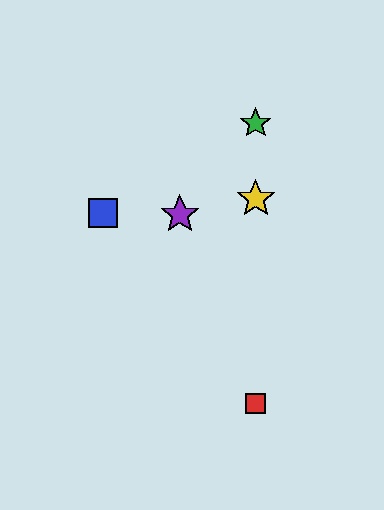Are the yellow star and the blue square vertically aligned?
No, the yellow star is at x≈256 and the blue square is at x≈103.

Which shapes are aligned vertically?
The red square, the green star, the yellow star are aligned vertically.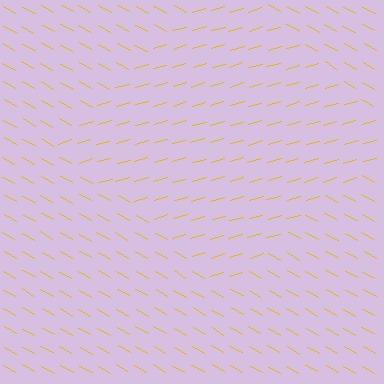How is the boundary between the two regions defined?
The boundary is defined purely by a change in line orientation (approximately 45 degrees difference). All lines are the same color and thickness.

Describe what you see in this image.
The image is filled with small yellow line segments. A diamond region in the image has lines oriented differently from the surrounding lines, creating a visible texture boundary.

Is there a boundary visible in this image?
Yes, there is a texture boundary formed by a change in line orientation.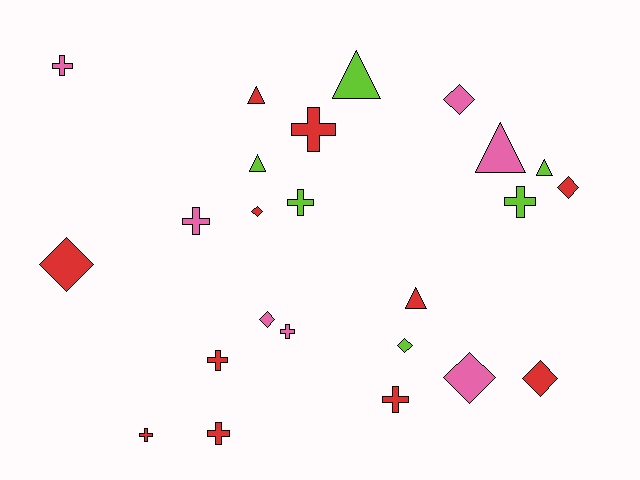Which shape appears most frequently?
Cross, with 10 objects.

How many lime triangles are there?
There are 3 lime triangles.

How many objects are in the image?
There are 24 objects.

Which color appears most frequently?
Red, with 11 objects.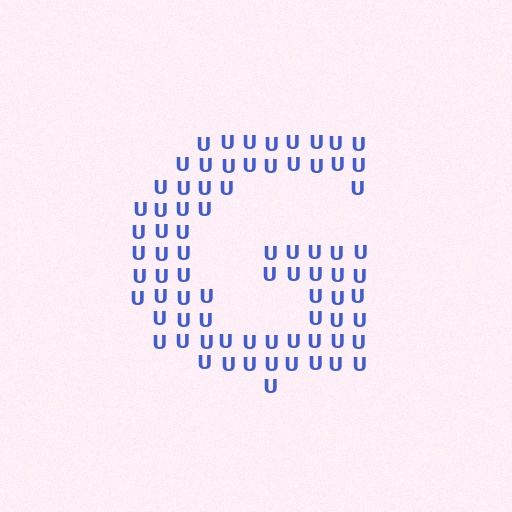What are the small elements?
The small elements are letter U's.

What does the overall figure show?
The overall figure shows the letter G.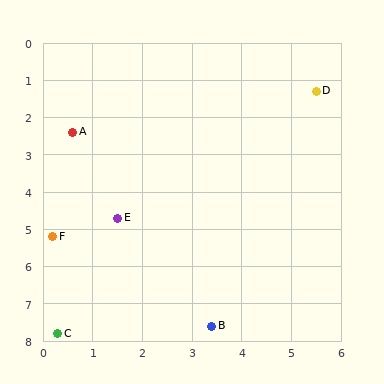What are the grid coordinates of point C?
Point C is at approximately (0.3, 7.8).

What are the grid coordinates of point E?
Point E is at approximately (1.5, 4.7).